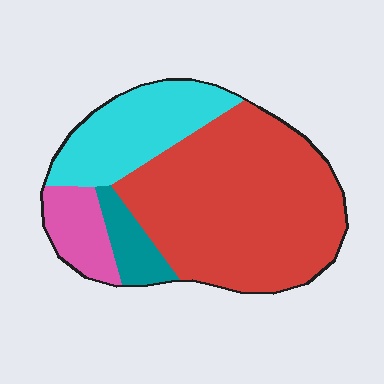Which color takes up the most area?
Red, at roughly 60%.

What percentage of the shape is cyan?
Cyan takes up about one fifth (1/5) of the shape.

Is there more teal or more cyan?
Cyan.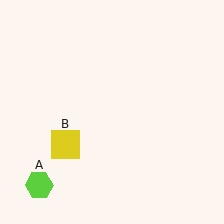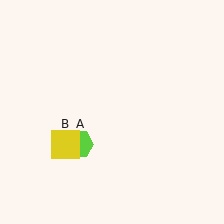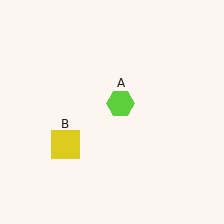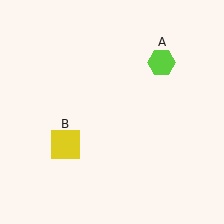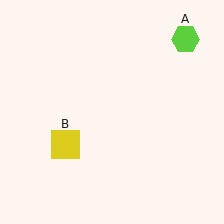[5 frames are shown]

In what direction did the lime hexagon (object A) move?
The lime hexagon (object A) moved up and to the right.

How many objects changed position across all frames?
1 object changed position: lime hexagon (object A).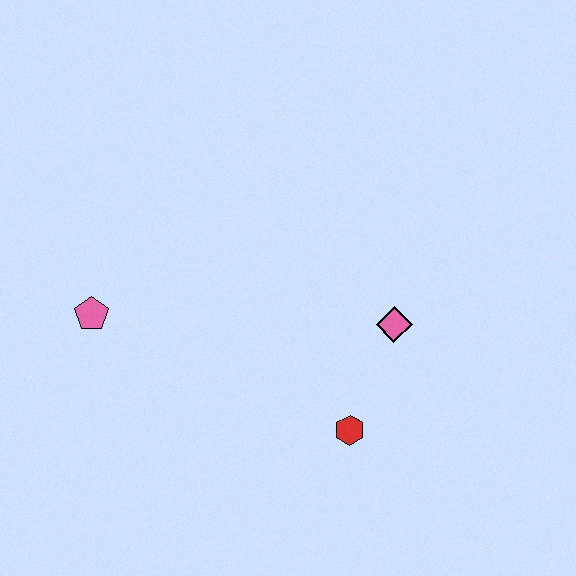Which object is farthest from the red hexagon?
The pink pentagon is farthest from the red hexagon.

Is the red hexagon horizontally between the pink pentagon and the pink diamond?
Yes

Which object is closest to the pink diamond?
The red hexagon is closest to the pink diamond.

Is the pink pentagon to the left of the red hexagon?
Yes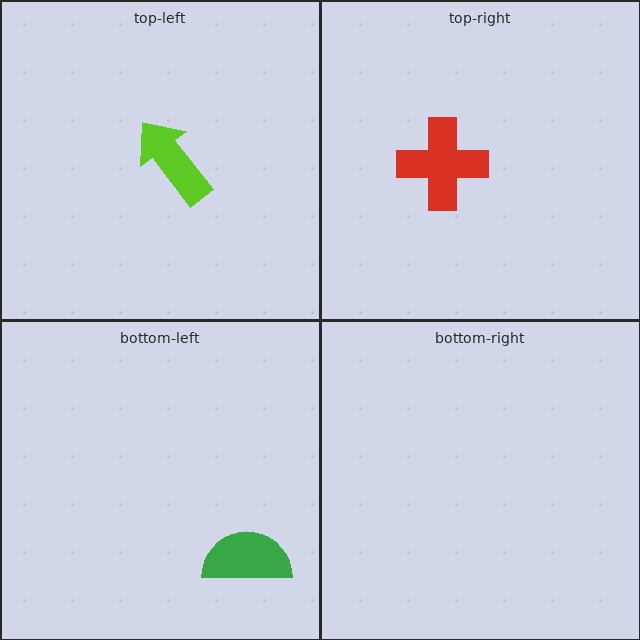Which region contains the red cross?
The top-right region.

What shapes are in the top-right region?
The red cross.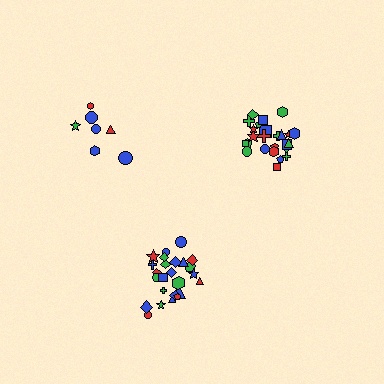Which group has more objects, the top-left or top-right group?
The top-right group.